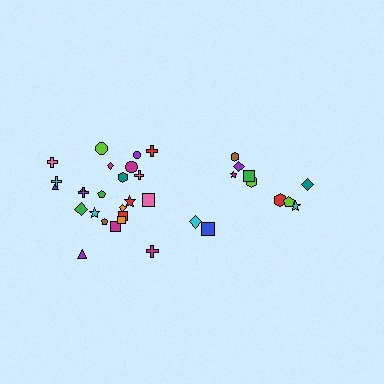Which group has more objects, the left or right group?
The left group.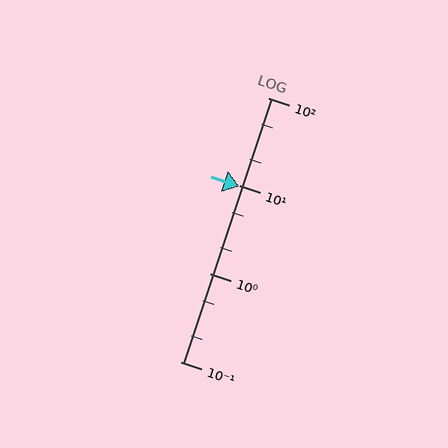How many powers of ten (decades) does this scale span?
The scale spans 3 decades, from 0.1 to 100.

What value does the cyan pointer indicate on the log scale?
The pointer indicates approximately 9.7.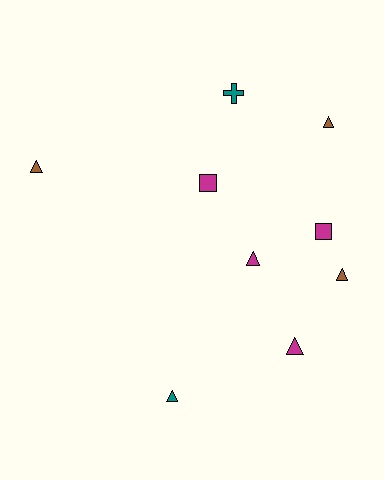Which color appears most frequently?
Magenta, with 4 objects.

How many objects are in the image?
There are 9 objects.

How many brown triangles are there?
There are 3 brown triangles.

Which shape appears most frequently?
Triangle, with 6 objects.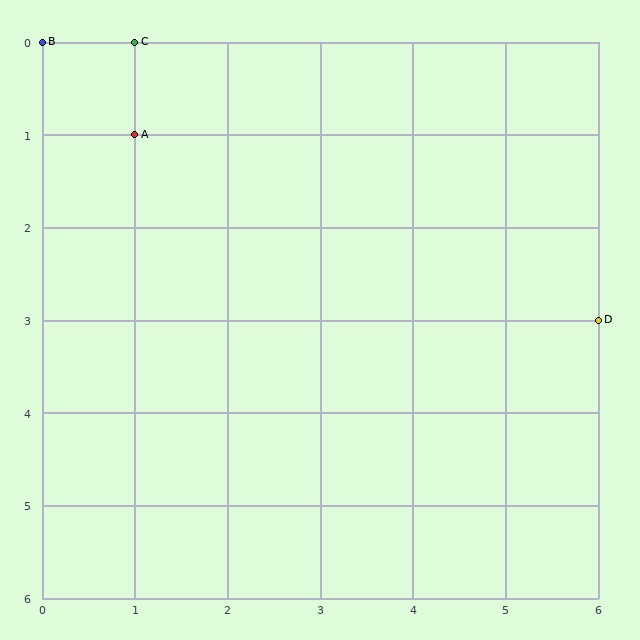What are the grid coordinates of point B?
Point B is at grid coordinates (0, 0).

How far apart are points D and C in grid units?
Points D and C are 5 columns and 3 rows apart (about 5.8 grid units diagonally).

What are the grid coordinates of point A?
Point A is at grid coordinates (1, 1).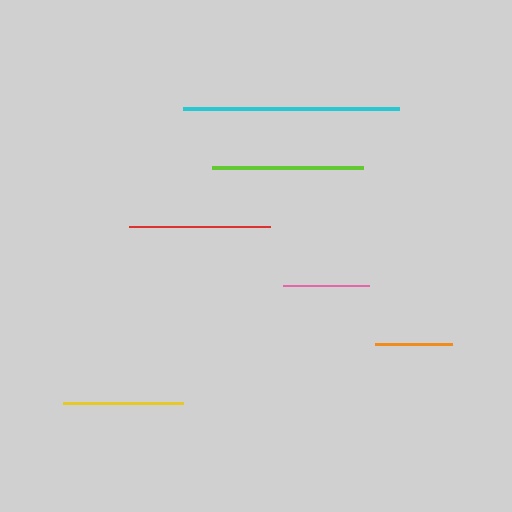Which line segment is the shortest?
The orange line is the shortest at approximately 78 pixels.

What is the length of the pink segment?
The pink segment is approximately 86 pixels long.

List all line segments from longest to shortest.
From longest to shortest: cyan, lime, red, yellow, pink, orange.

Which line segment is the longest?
The cyan line is the longest at approximately 216 pixels.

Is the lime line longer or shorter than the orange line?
The lime line is longer than the orange line.